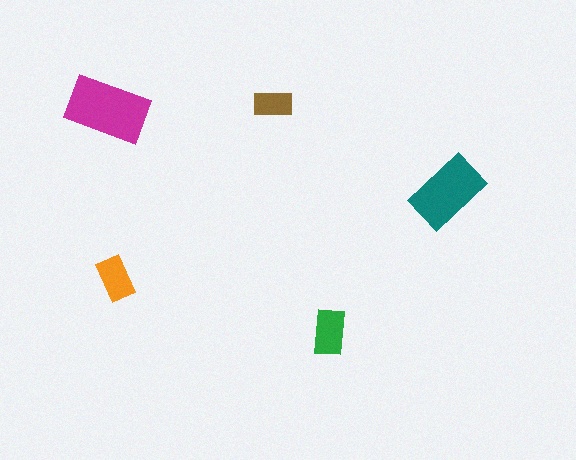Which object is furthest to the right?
The teal rectangle is rightmost.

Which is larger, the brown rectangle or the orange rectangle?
The orange one.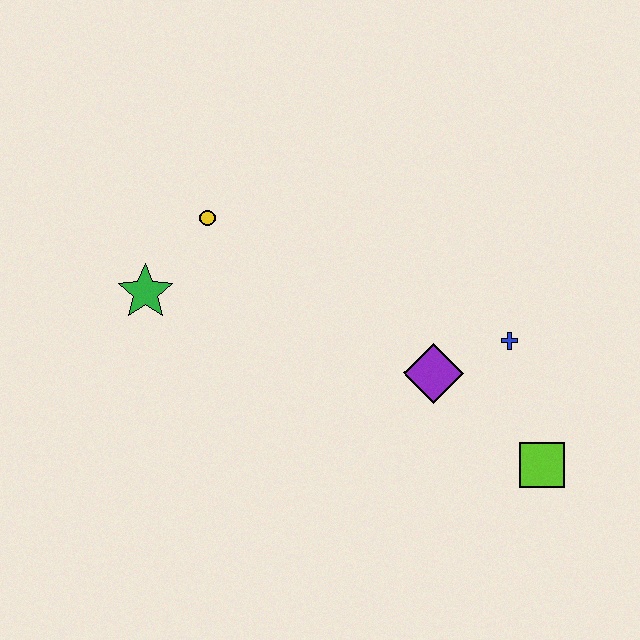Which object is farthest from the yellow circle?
The lime square is farthest from the yellow circle.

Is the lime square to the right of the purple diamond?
Yes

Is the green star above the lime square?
Yes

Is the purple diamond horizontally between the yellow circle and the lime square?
Yes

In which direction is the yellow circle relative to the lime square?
The yellow circle is to the left of the lime square.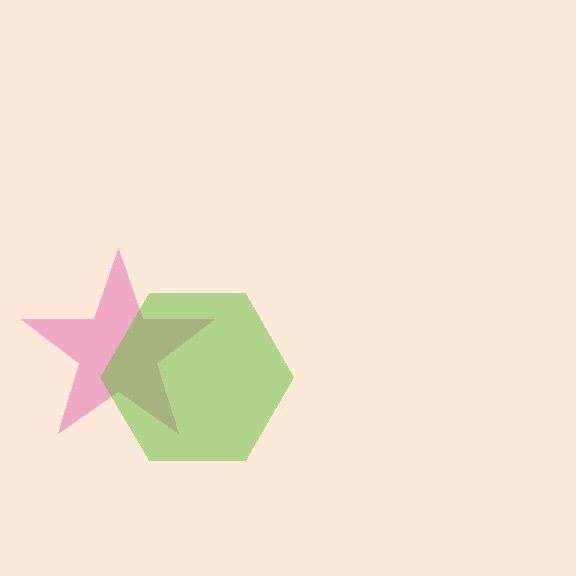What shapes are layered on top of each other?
The layered shapes are: a pink star, a lime hexagon.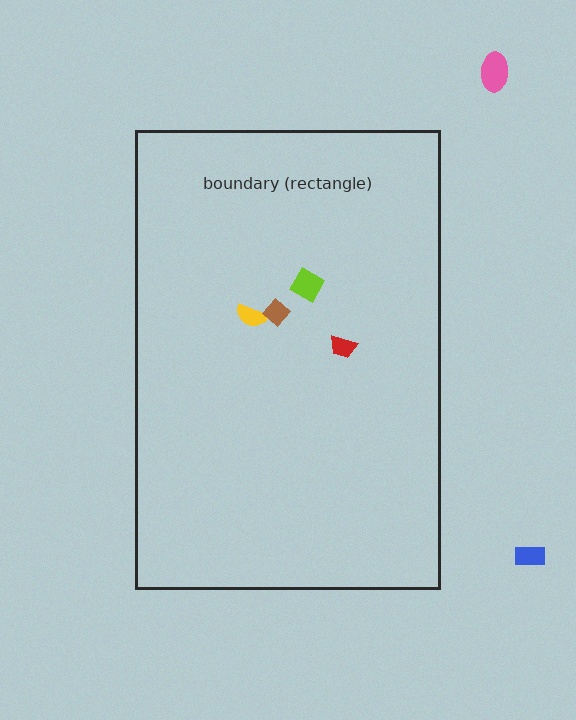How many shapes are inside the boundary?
4 inside, 2 outside.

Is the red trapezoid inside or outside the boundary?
Inside.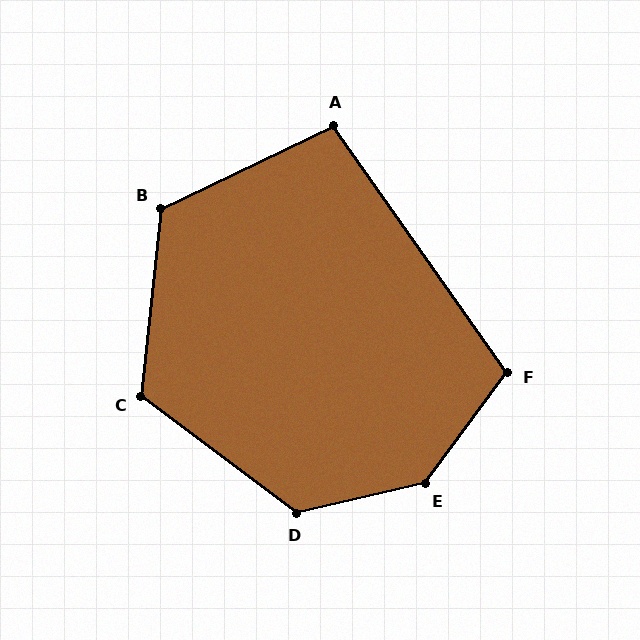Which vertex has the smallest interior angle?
A, at approximately 100 degrees.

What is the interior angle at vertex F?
Approximately 108 degrees (obtuse).